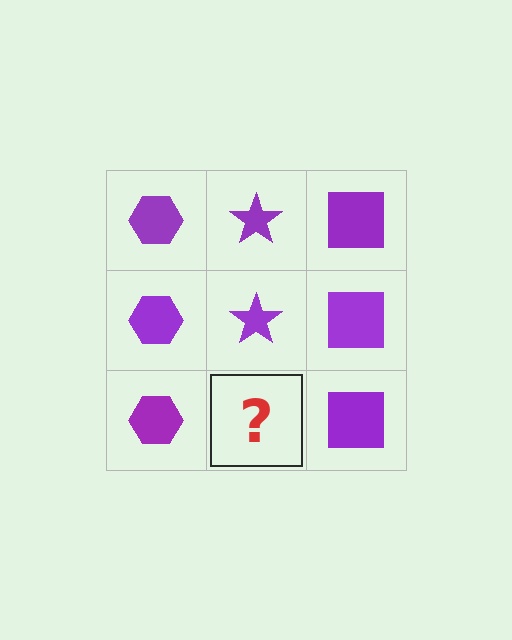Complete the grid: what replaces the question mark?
The question mark should be replaced with a purple star.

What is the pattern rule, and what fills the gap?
The rule is that each column has a consistent shape. The gap should be filled with a purple star.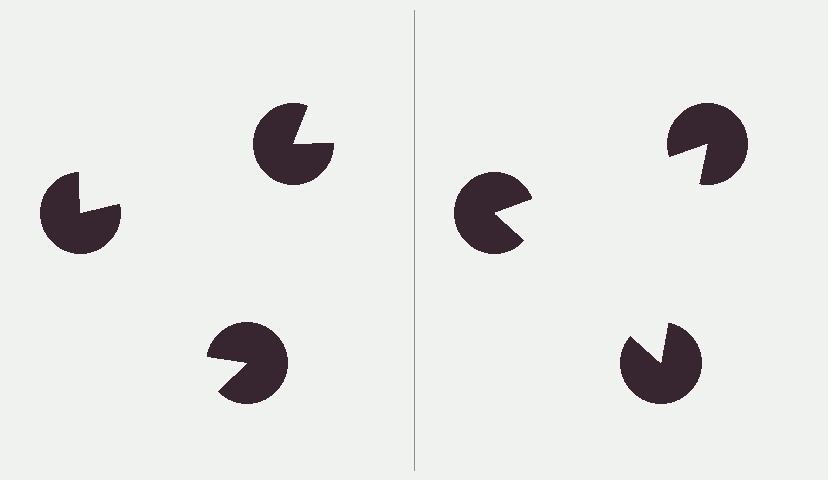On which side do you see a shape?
An illusory triangle appears on the right side. On the left side the wedge cuts are rotated, so no coherent shape forms.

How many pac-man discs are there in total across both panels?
6 — 3 on each side.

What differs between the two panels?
The pac-man discs are positioned identically on both sides; only the wedge orientations differ. On the right they align to a triangle; on the left they are misaligned.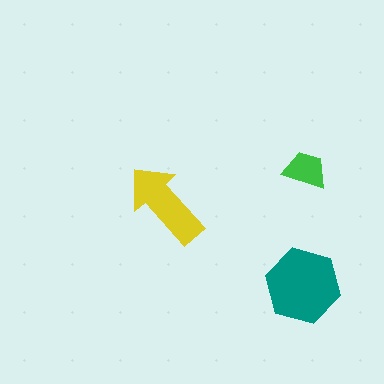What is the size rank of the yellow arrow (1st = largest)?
2nd.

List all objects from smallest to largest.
The green trapezoid, the yellow arrow, the teal hexagon.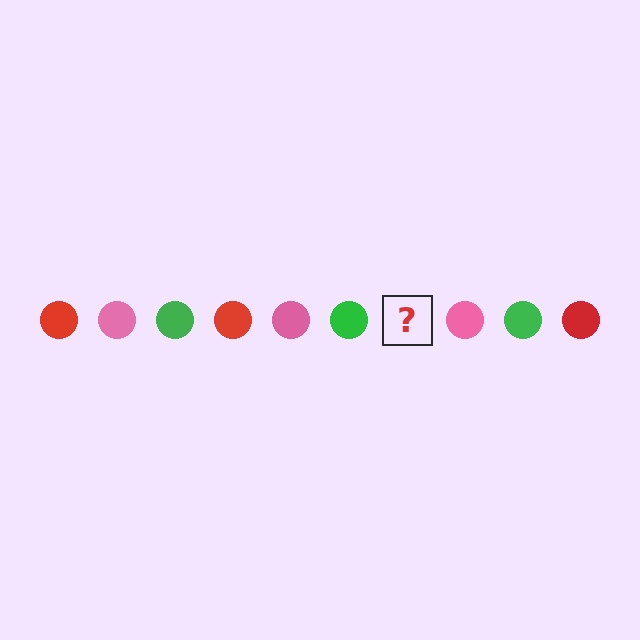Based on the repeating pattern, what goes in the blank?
The blank should be a red circle.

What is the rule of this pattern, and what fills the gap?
The rule is that the pattern cycles through red, pink, green circles. The gap should be filled with a red circle.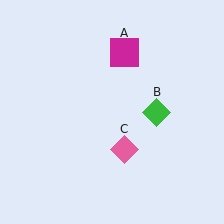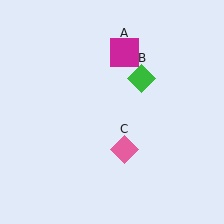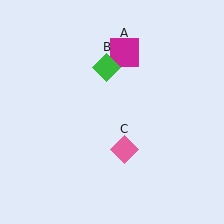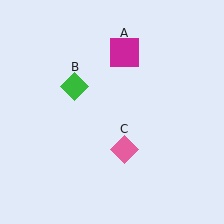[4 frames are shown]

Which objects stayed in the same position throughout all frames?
Magenta square (object A) and pink diamond (object C) remained stationary.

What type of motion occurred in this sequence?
The green diamond (object B) rotated counterclockwise around the center of the scene.